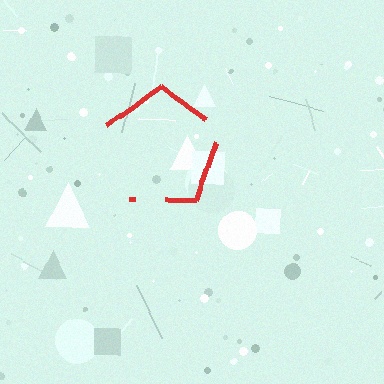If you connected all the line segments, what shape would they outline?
They would outline a pentagon.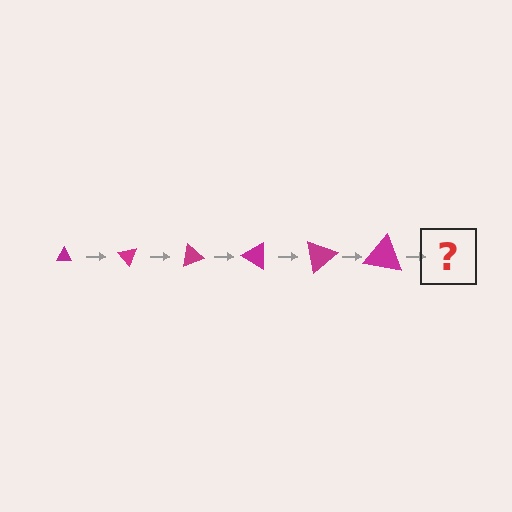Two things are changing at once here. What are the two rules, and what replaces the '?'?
The two rules are that the triangle grows larger each step and it rotates 50 degrees each step. The '?' should be a triangle, larger than the previous one and rotated 300 degrees from the start.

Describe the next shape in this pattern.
It should be a triangle, larger than the previous one and rotated 300 degrees from the start.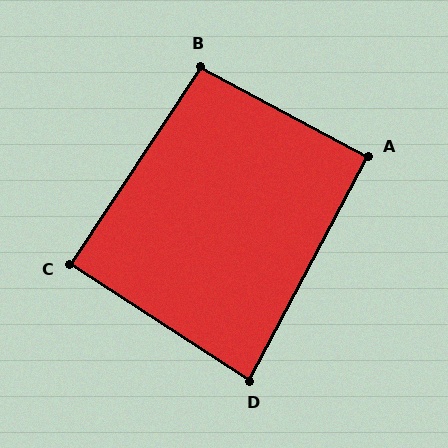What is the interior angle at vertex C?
Approximately 90 degrees (approximately right).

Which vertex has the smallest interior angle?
D, at approximately 85 degrees.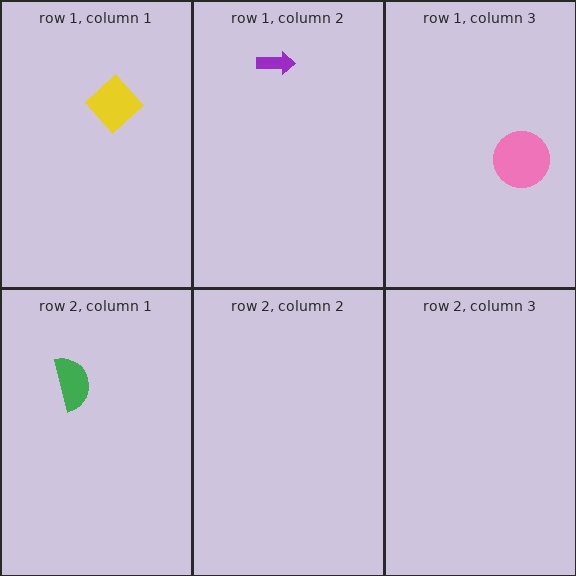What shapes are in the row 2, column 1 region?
The green semicircle.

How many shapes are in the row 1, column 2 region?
1.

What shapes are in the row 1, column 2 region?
The purple arrow.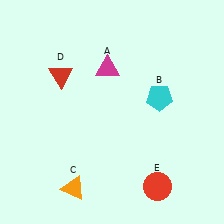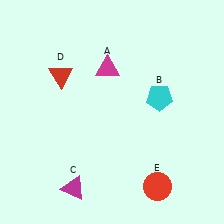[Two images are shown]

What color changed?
The triangle (C) changed from orange in Image 1 to magenta in Image 2.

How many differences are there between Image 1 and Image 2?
There is 1 difference between the two images.